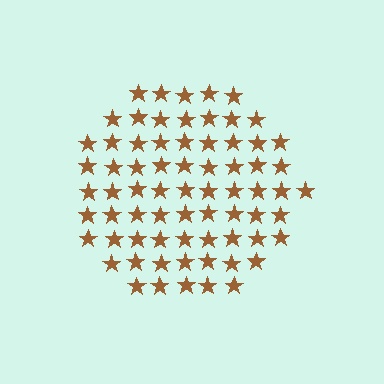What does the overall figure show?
The overall figure shows a circle.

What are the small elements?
The small elements are stars.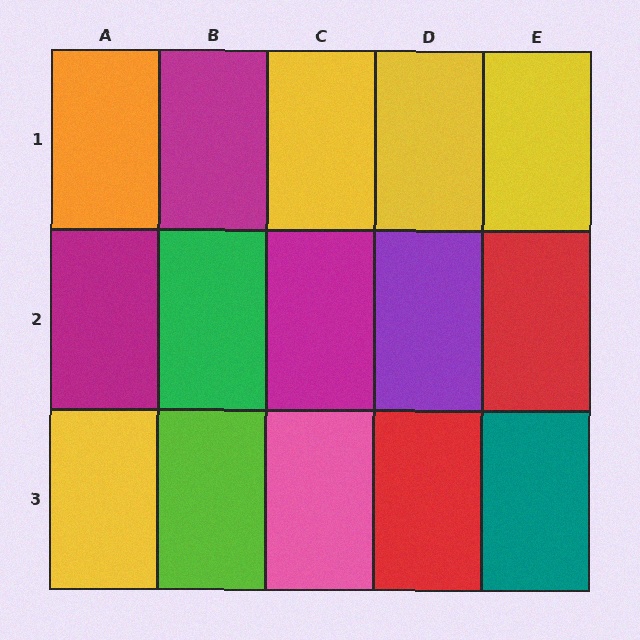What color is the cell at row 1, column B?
Magenta.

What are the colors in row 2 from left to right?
Magenta, green, magenta, purple, red.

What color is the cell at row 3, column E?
Teal.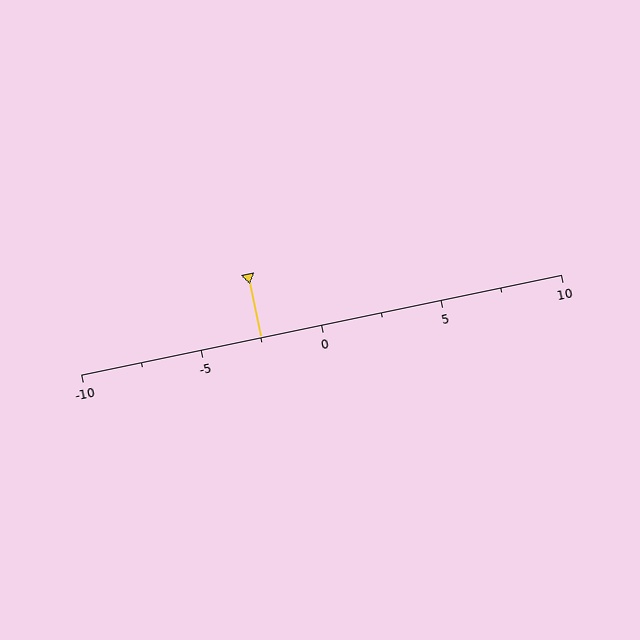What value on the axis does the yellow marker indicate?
The marker indicates approximately -2.5.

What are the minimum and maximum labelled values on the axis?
The axis runs from -10 to 10.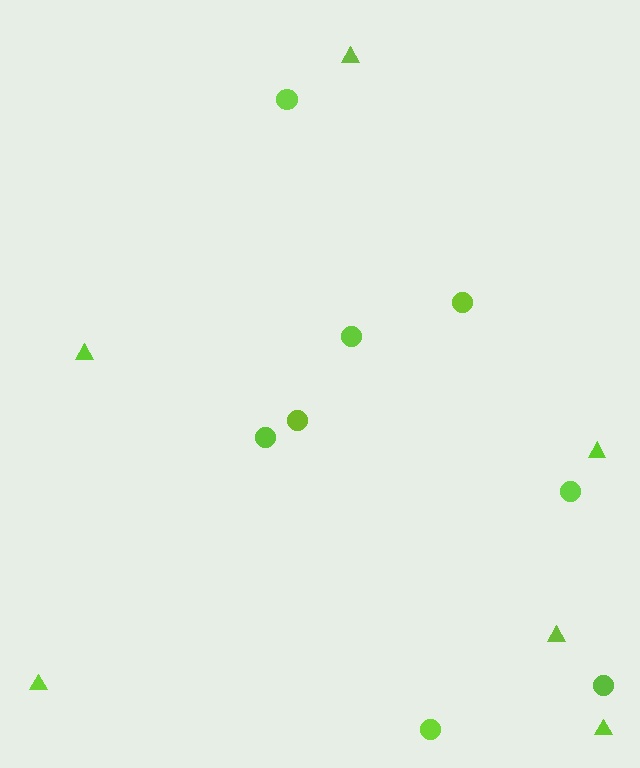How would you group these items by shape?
There are 2 groups: one group of circles (8) and one group of triangles (6).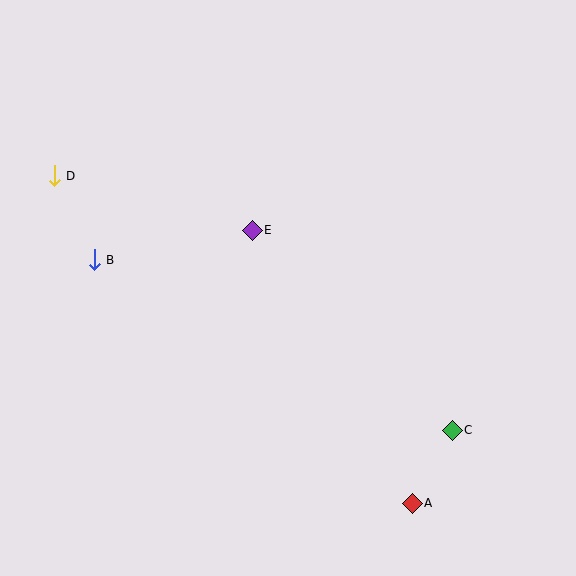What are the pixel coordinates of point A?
Point A is at (412, 503).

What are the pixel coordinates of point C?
Point C is at (452, 430).